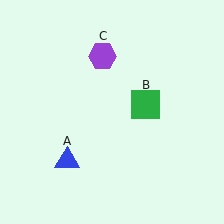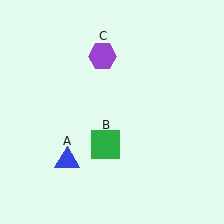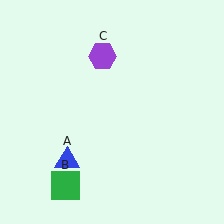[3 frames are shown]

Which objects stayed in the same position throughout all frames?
Blue triangle (object A) and purple hexagon (object C) remained stationary.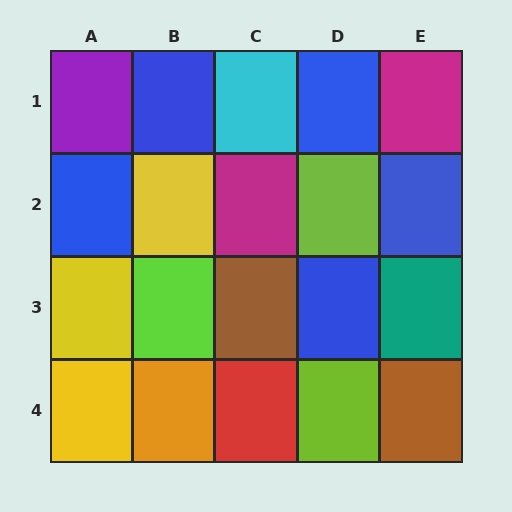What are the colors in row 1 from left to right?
Purple, blue, cyan, blue, magenta.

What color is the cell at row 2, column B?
Yellow.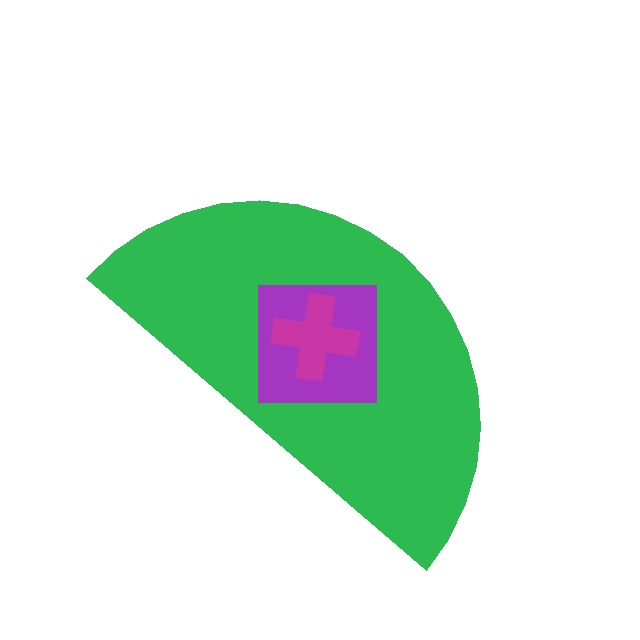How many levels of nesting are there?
3.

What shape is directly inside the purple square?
The magenta cross.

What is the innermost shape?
The magenta cross.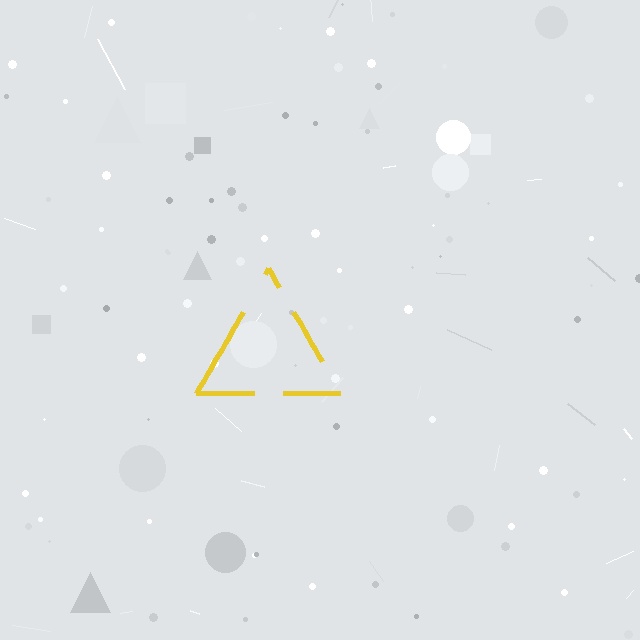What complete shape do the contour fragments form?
The contour fragments form a triangle.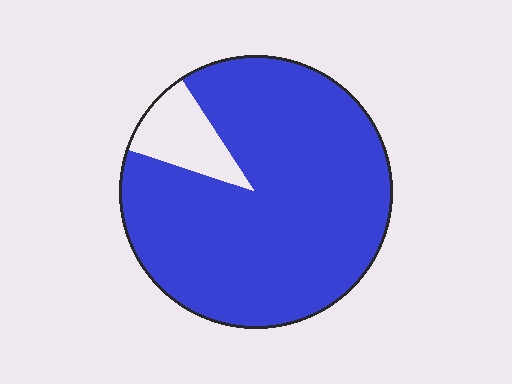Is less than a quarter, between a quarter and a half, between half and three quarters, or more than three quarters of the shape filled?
More than three quarters.